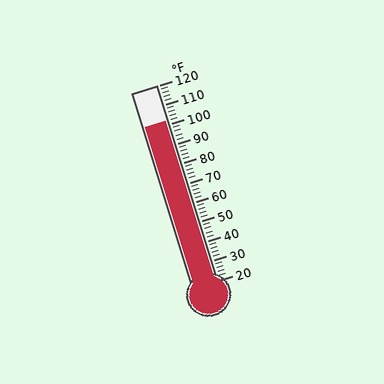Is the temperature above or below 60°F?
The temperature is above 60°F.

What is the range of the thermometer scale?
The thermometer scale ranges from 20°F to 120°F.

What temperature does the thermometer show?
The thermometer shows approximately 102°F.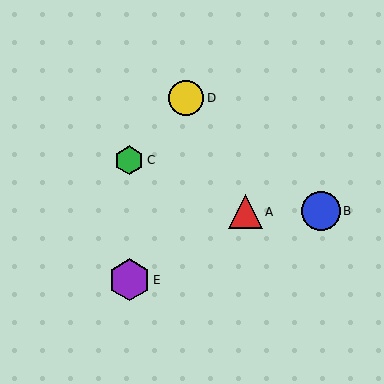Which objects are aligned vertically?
Objects C, E are aligned vertically.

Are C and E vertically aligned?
Yes, both are at x≈129.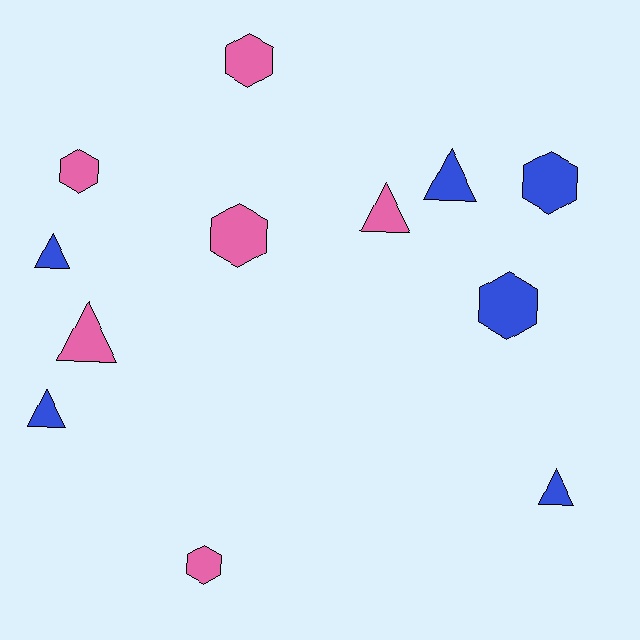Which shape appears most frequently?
Triangle, with 6 objects.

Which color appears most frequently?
Blue, with 6 objects.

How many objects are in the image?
There are 12 objects.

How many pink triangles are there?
There are 2 pink triangles.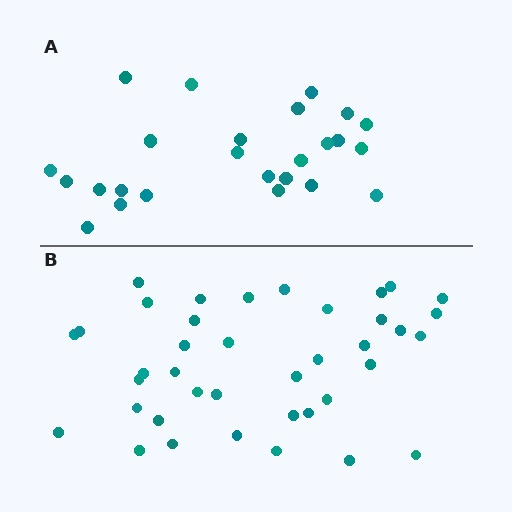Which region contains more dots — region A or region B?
Region B (the bottom region) has more dots.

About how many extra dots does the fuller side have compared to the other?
Region B has approximately 15 more dots than region A.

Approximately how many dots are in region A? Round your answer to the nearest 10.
About 20 dots. (The exact count is 25, which rounds to 20.)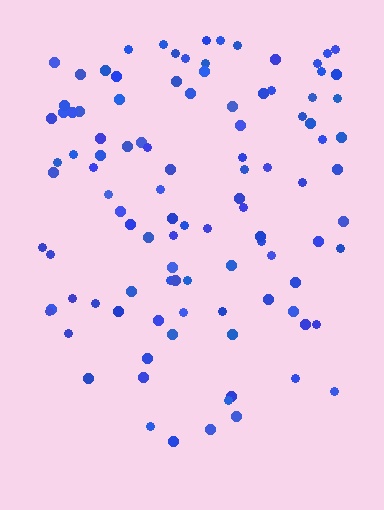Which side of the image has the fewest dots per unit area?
The bottom.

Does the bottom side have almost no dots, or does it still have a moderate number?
Still a moderate number, just noticeably fewer than the top.